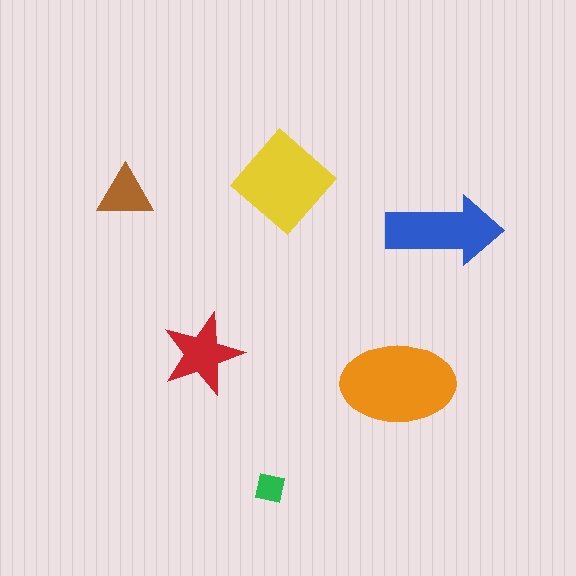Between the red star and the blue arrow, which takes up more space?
The blue arrow.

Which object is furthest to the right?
The blue arrow is rightmost.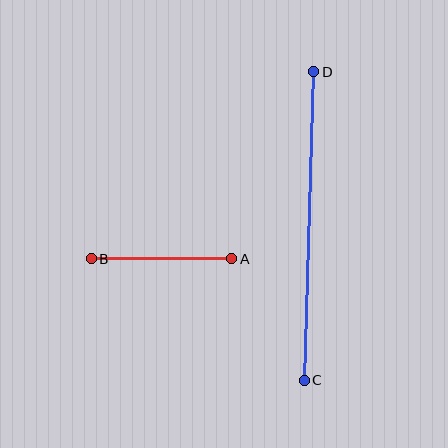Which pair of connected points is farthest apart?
Points C and D are farthest apart.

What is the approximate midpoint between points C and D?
The midpoint is at approximately (309, 226) pixels.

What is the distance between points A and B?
The distance is approximately 141 pixels.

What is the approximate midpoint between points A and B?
The midpoint is at approximately (162, 259) pixels.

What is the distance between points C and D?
The distance is approximately 309 pixels.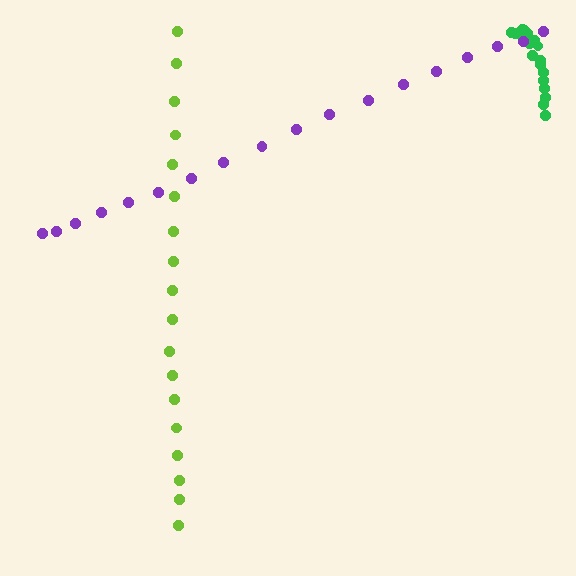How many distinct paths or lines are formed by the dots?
There are 3 distinct paths.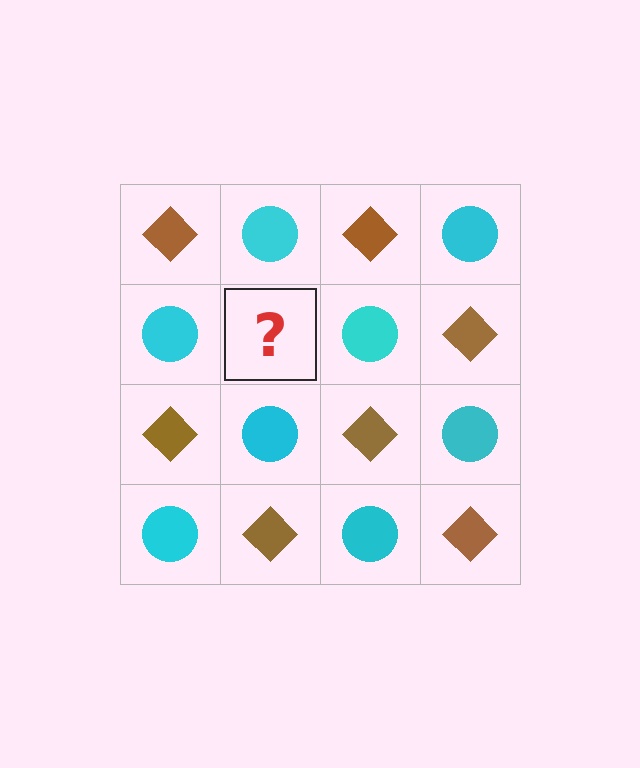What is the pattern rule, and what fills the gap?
The rule is that it alternates brown diamond and cyan circle in a checkerboard pattern. The gap should be filled with a brown diamond.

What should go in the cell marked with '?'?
The missing cell should contain a brown diamond.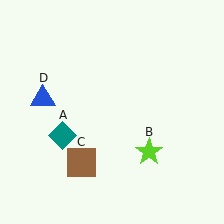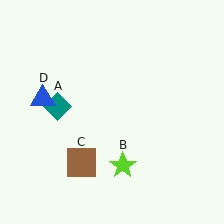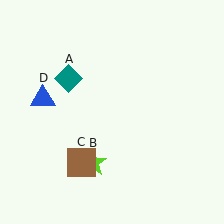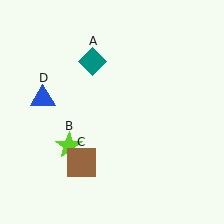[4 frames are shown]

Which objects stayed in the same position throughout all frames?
Brown square (object C) and blue triangle (object D) remained stationary.